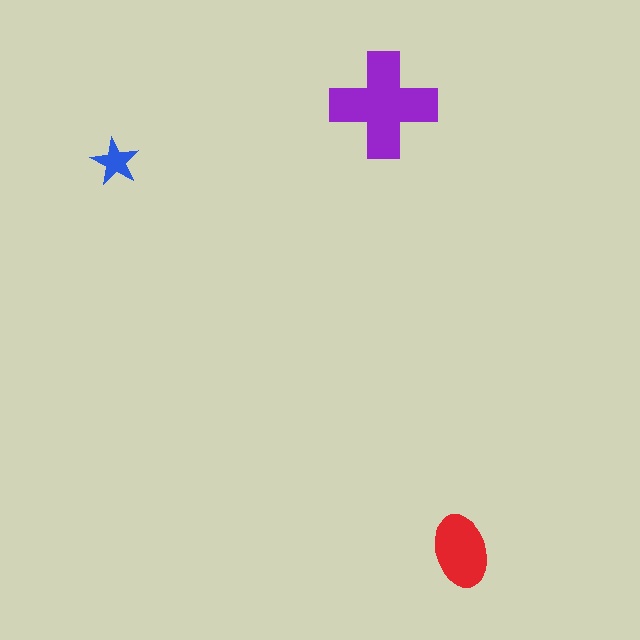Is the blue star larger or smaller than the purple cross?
Smaller.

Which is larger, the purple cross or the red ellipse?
The purple cross.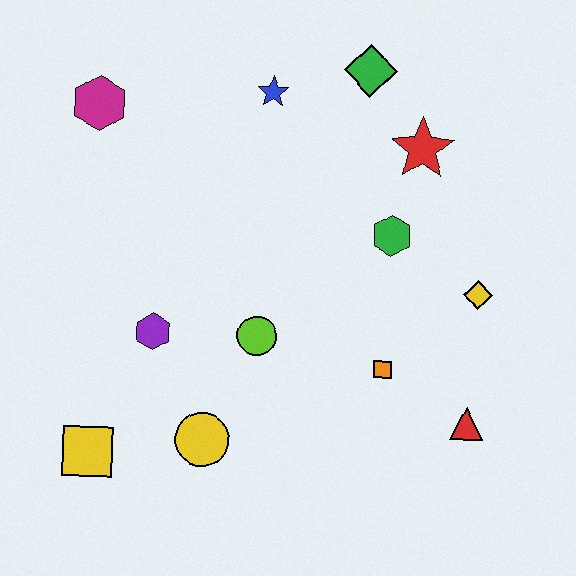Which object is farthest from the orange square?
The magenta hexagon is farthest from the orange square.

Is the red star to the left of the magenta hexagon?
No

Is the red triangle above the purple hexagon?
No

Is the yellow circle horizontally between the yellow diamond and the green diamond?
No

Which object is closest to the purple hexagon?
The lime circle is closest to the purple hexagon.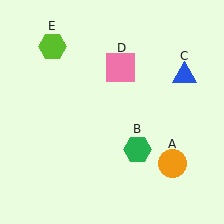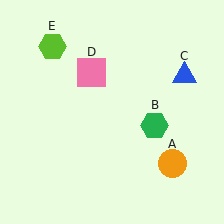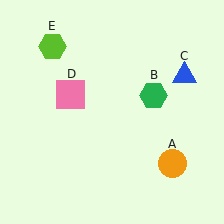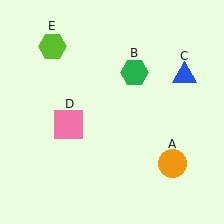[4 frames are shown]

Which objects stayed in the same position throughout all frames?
Orange circle (object A) and blue triangle (object C) and lime hexagon (object E) remained stationary.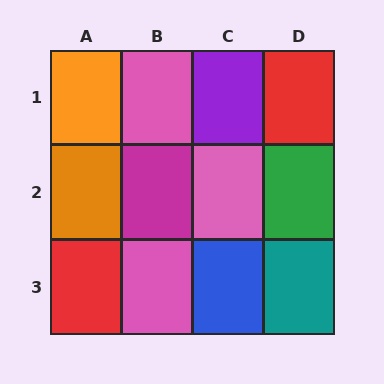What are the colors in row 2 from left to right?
Orange, magenta, pink, green.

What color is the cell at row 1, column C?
Purple.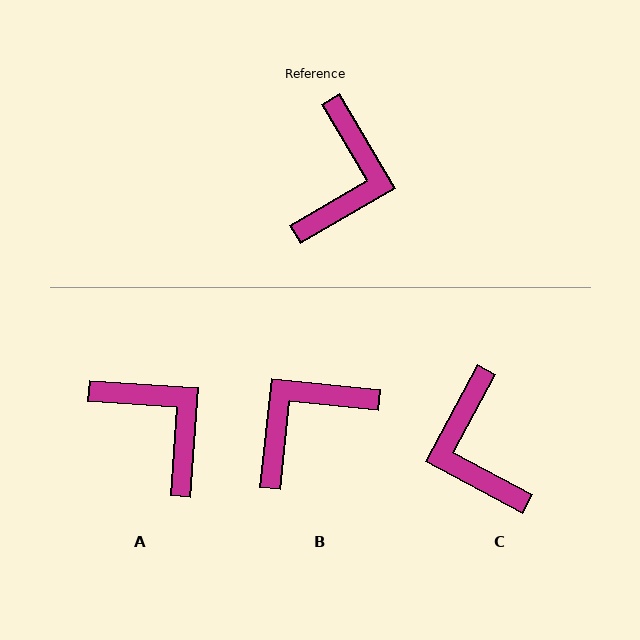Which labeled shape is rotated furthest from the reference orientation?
C, about 149 degrees away.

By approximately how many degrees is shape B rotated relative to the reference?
Approximately 144 degrees counter-clockwise.